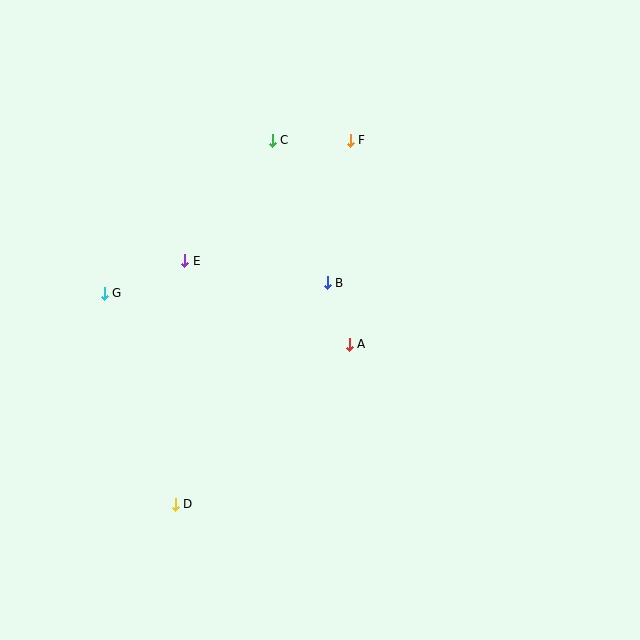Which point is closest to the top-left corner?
Point C is closest to the top-left corner.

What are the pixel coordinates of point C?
Point C is at (272, 140).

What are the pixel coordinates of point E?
Point E is at (184, 261).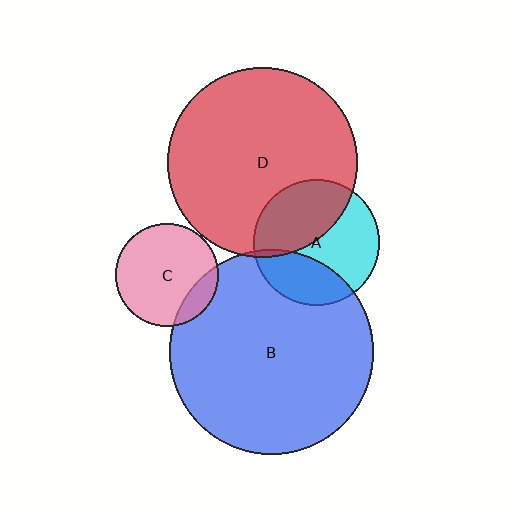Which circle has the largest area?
Circle B (blue).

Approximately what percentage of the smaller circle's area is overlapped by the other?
Approximately 30%.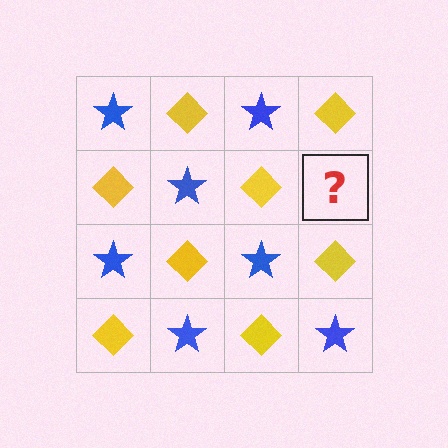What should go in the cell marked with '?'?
The missing cell should contain a blue star.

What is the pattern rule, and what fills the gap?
The rule is that it alternates blue star and yellow diamond in a checkerboard pattern. The gap should be filled with a blue star.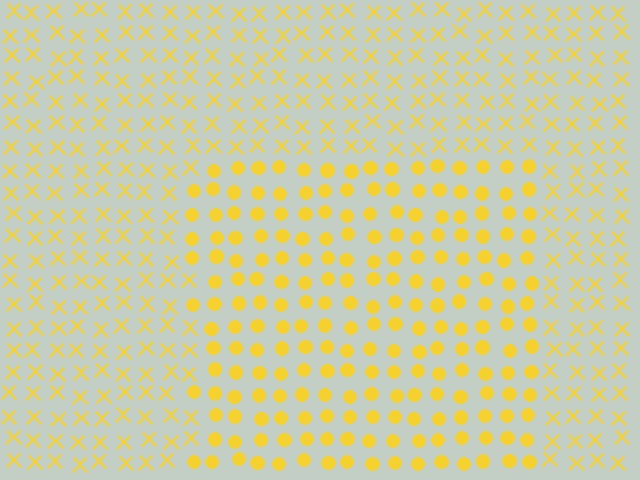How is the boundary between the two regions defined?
The boundary is defined by a change in element shape: circles inside vs. X marks outside. All elements share the same color and spacing.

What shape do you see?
I see a rectangle.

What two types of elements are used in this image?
The image uses circles inside the rectangle region and X marks outside it.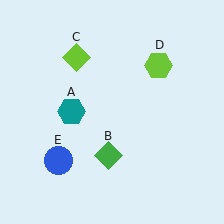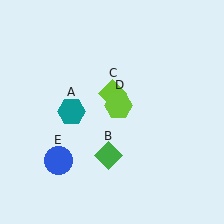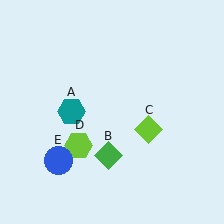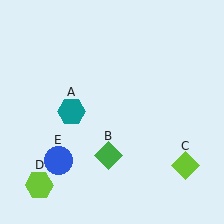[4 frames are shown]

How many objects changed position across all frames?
2 objects changed position: lime diamond (object C), lime hexagon (object D).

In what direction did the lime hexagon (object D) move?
The lime hexagon (object D) moved down and to the left.